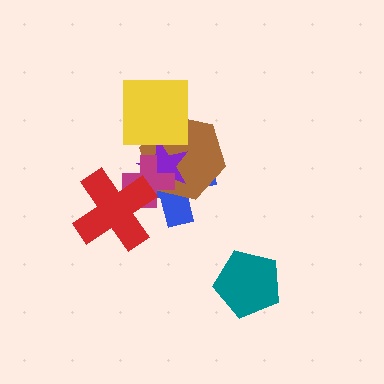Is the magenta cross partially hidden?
Yes, it is partially covered by another shape.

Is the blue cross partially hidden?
Yes, it is partially covered by another shape.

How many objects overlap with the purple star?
3 objects overlap with the purple star.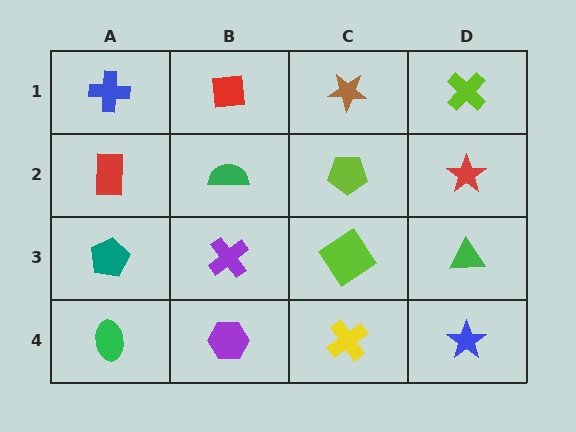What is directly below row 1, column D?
A red star.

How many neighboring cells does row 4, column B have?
3.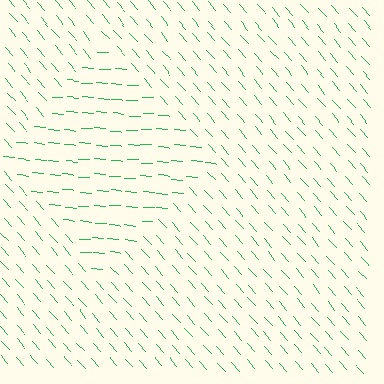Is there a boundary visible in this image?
Yes, there is a texture boundary formed by a change in line orientation.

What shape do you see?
I see a diamond.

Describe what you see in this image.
The image is filled with small green line segments. A diamond region in the image has lines oriented differently from the surrounding lines, creating a visible texture boundary.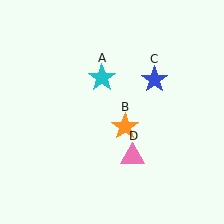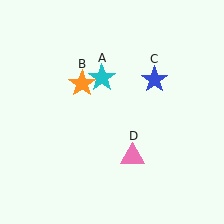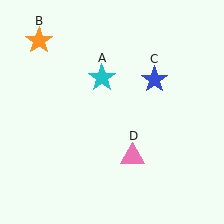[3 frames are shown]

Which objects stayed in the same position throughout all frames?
Cyan star (object A) and blue star (object C) and pink triangle (object D) remained stationary.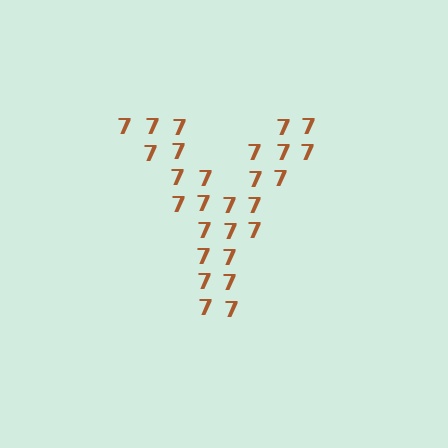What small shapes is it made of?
It is made of small digit 7's.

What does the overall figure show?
The overall figure shows the letter Y.